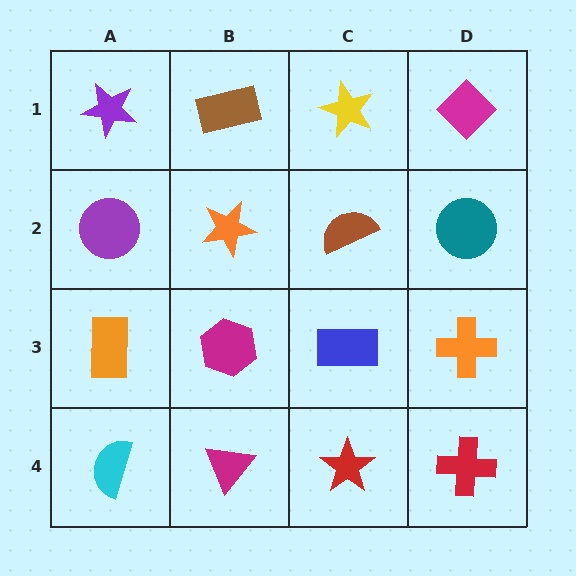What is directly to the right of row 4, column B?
A red star.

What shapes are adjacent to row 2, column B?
A brown rectangle (row 1, column B), a magenta hexagon (row 3, column B), a purple circle (row 2, column A), a brown semicircle (row 2, column C).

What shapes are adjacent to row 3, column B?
An orange star (row 2, column B), a magenta triangle (row 4, column B), an orange rectangle (row 3, column A), a blue rectangle (row 3, column C).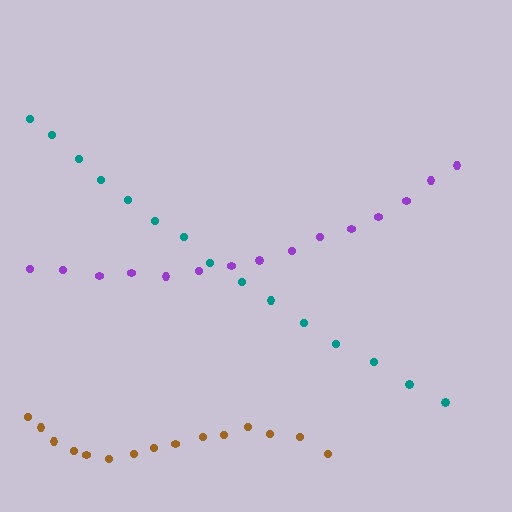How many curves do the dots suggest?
There are 3 distinct paths.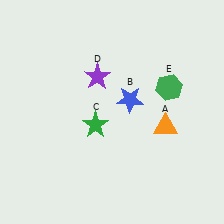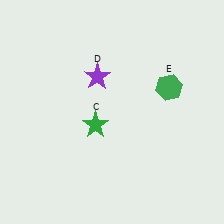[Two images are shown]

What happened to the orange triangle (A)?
The orange triangle (A) was removed in Image 2. It was in the bottom-right area of Image 1.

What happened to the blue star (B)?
The blue star (B) was removed in Image 2. It was in the top-right area of Image 1.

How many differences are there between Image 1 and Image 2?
There are 2 differences between the two images.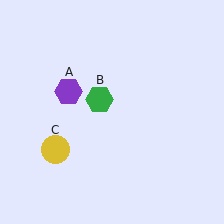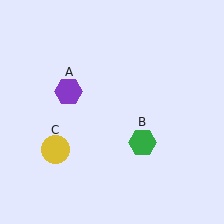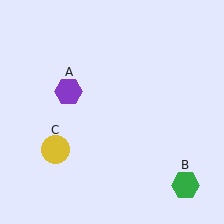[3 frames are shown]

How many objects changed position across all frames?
1 object changed position: green hexagon (object B).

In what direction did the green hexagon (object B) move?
The green hexagon (object B) moved down and to the right.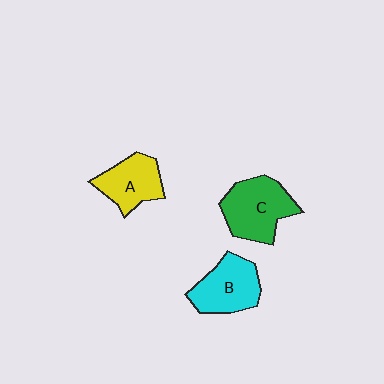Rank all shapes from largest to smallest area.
From largest to smallest: C (green), B (cyan), A (yellow).